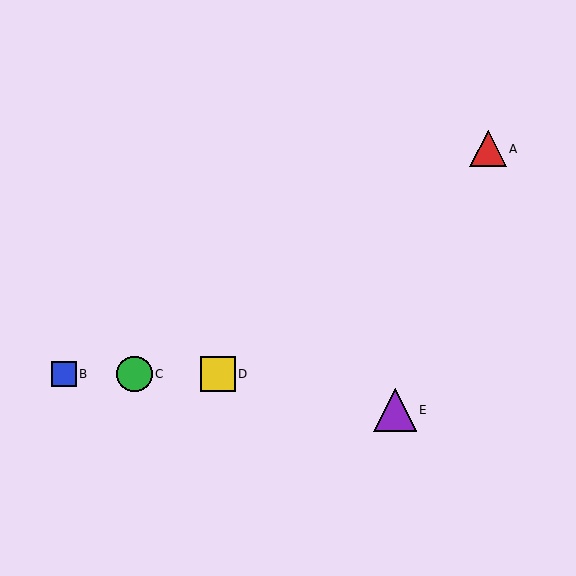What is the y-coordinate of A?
Object A is at y≈149.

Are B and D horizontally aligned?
Yes, both are at y≈374.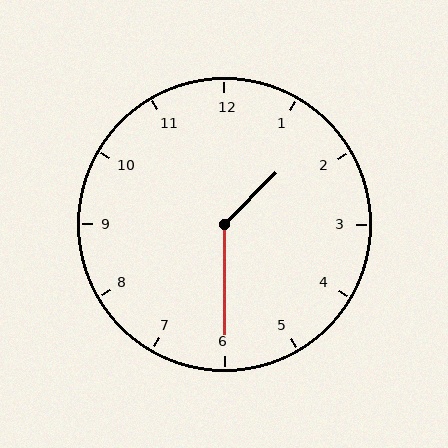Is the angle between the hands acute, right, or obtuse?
It is obtuse.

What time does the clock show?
1:30.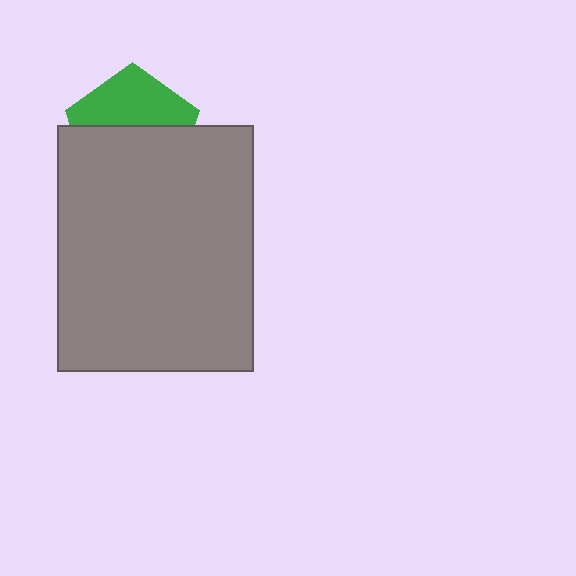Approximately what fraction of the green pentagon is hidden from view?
Roughly 56% of the green pentagon is hidden behind the gray rectangle.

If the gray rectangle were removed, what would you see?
You would see the complete green pentagon.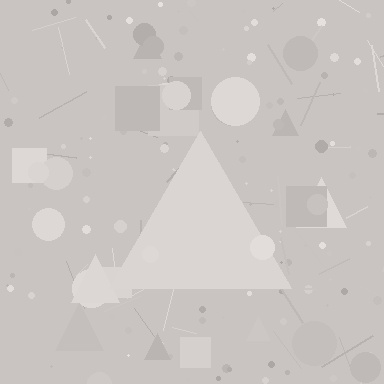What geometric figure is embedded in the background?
A triangle is embedded in the background.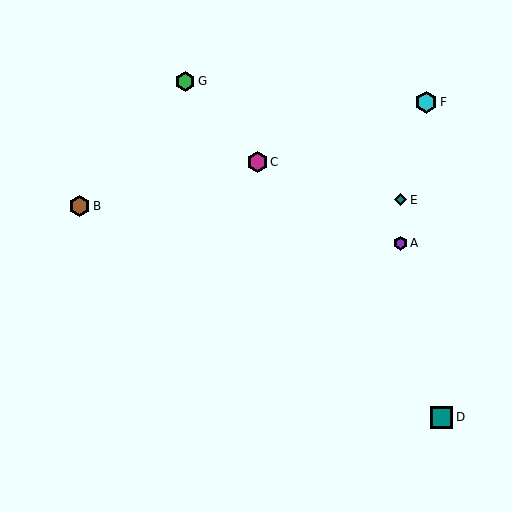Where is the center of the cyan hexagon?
The center of the cyan hexagon is at (426, 102).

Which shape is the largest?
The teal square (labeled D) is the largest.